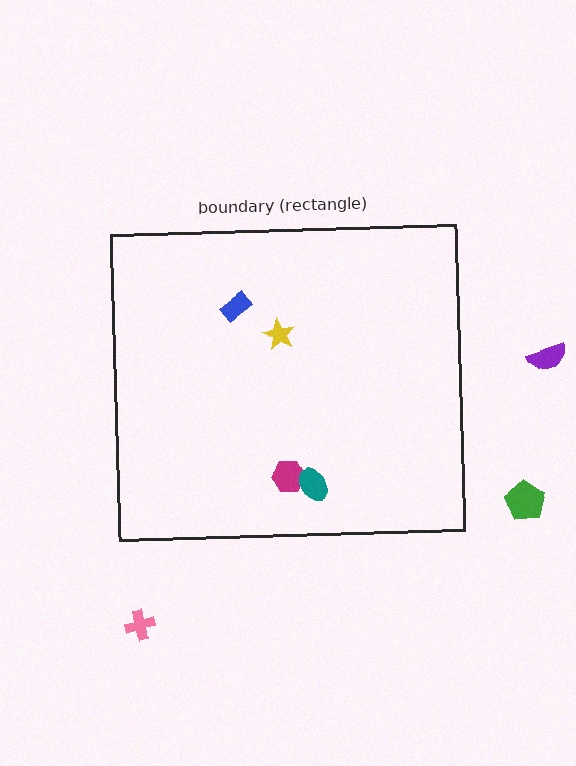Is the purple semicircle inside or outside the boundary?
Outside.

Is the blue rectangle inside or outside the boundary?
Inside.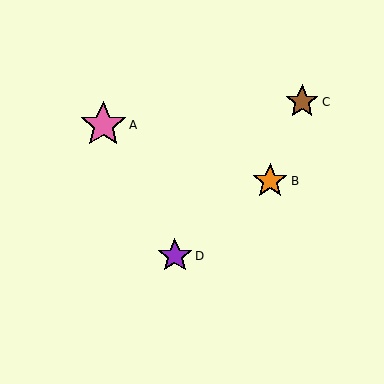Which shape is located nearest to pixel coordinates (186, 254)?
The purple star (labeled D) at (175, 256) is nearest to that location.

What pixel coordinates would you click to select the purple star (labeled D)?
Click at (175, 256) to select the purple star D.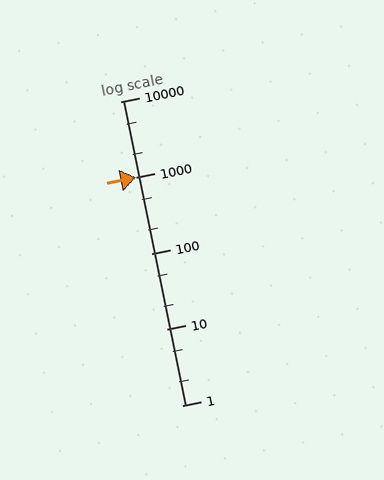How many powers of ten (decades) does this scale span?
The scale spans 4 decades, from 1 to 10000.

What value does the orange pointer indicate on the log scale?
The pointer indicates approximately 1000.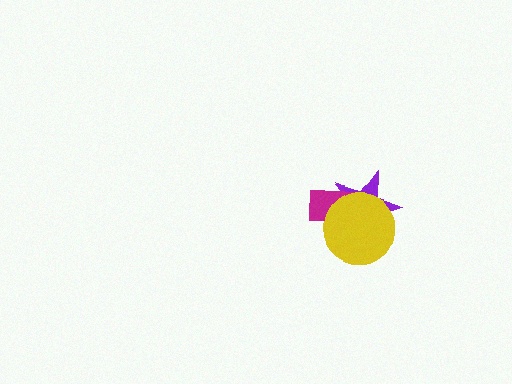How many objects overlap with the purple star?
2 objects overlap with the purple star.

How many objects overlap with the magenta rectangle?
2 objects overlap with the magenta rectangle.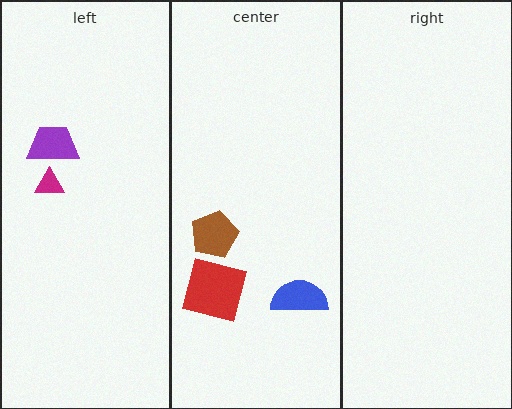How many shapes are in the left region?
2.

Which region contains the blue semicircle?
The center region.